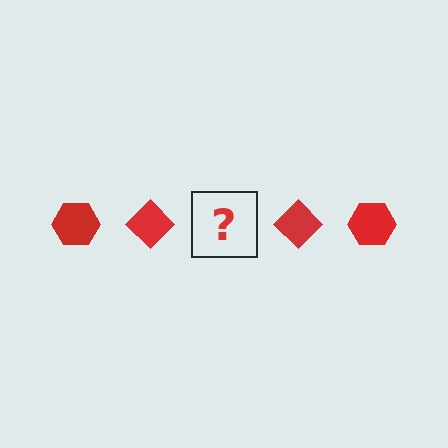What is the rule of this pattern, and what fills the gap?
The rule is that the pattern cycles through hexagon, diamond shapes in red. The gap should be filled with a red hexagon.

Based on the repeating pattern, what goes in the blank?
The blank should be a red hexagon.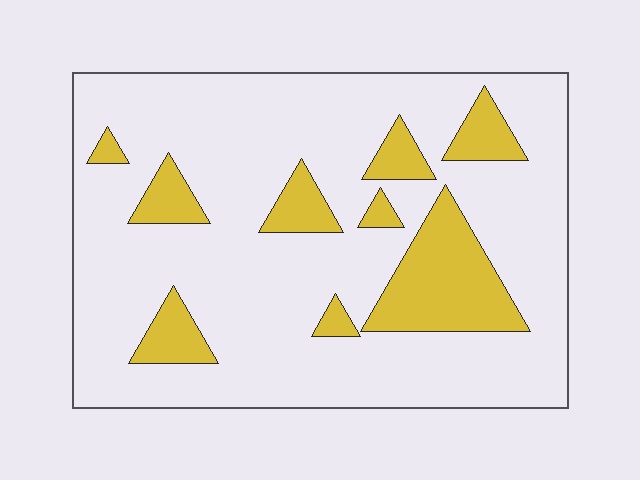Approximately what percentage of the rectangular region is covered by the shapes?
Approximately 20%.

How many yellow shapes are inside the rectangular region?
9.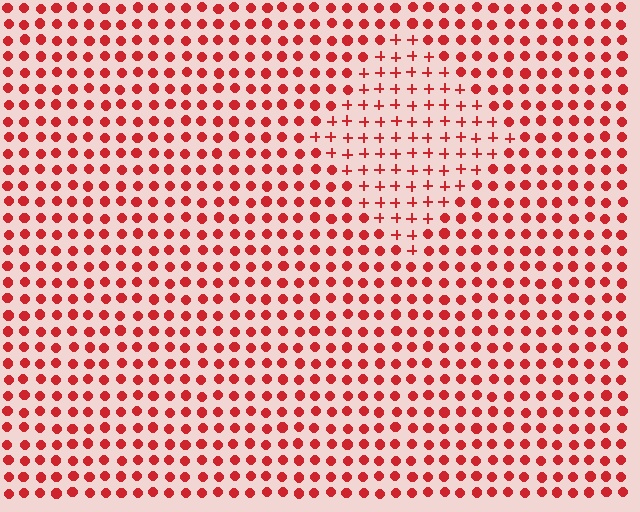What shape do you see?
I see a diamond.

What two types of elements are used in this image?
The image uses plus signs inside the diamond region and circles outside it.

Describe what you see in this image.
The image is filled with small red elements arranged in a uniform grid. A diamond-shaped region contains plus signs, while the surrounding area contains circles. The boundary is defined purely by the change in element shape.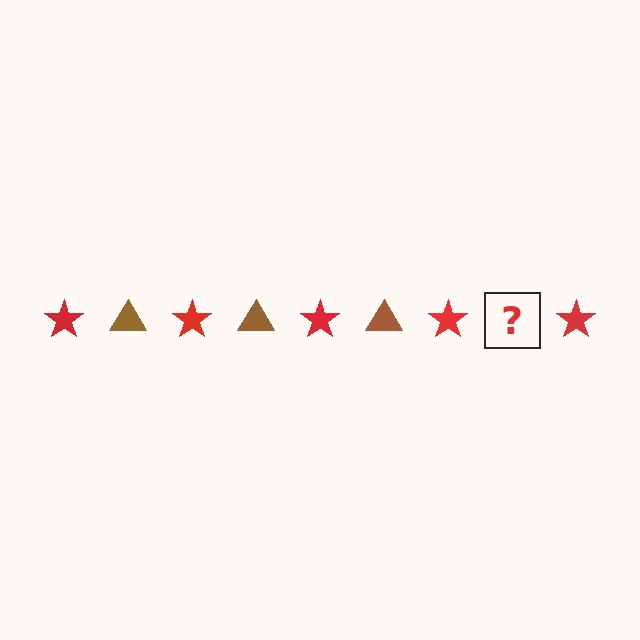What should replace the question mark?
The question mark should be replaced with a brown triangle.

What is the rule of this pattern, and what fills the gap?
The rule is that the pattern alternates between red star and brown triangle. The gap should be filled with a brown triangle.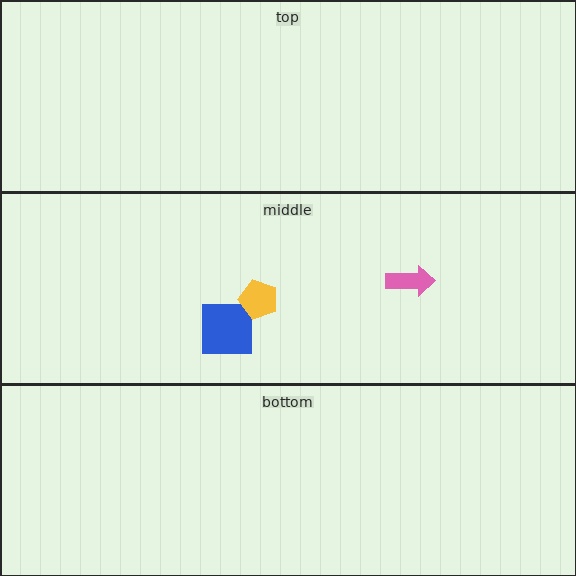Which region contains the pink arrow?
The middle region.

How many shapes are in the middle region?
3.